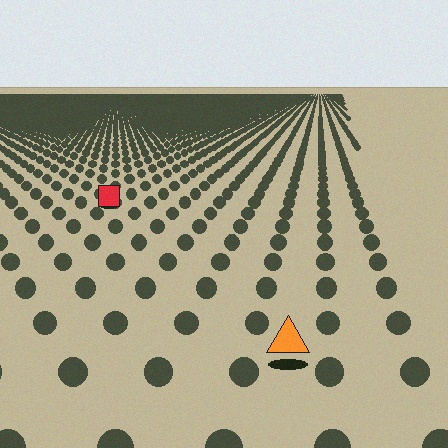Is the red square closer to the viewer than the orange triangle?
No. The orange triangle is closer — you can tell from the texture gradient: the ground texture is coarser near it.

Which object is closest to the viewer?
The orange triangle is closest. The texture marks near it are larger and more spread out.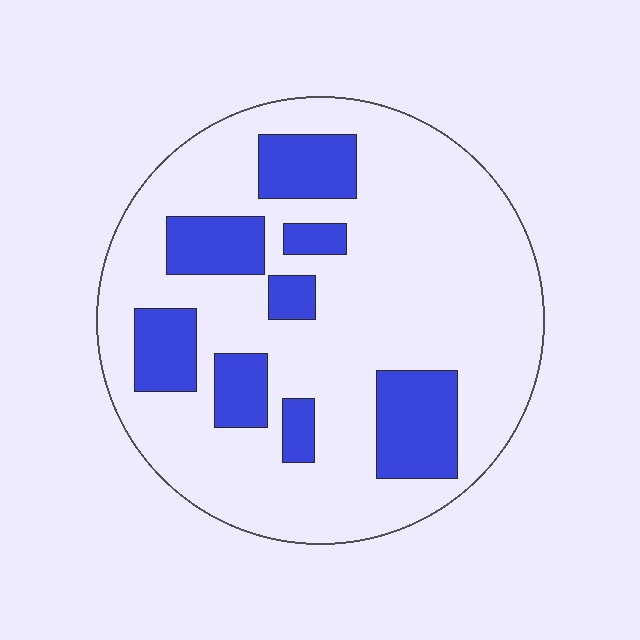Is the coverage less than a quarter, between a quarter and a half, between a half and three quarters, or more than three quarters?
Less than a quarter.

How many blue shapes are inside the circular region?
8.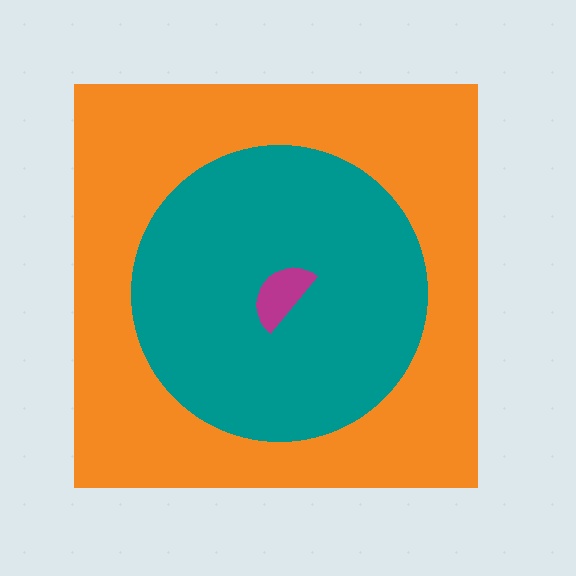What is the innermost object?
The magenta semicircle.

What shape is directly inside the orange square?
The teal circle.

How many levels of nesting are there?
3.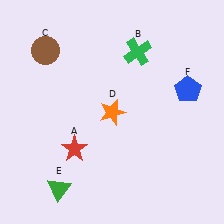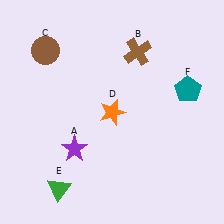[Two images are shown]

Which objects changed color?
A changed from red to purple. B changed from green to brown. F changed from blue to teal.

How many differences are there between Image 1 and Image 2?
There are 3 differences between the two images.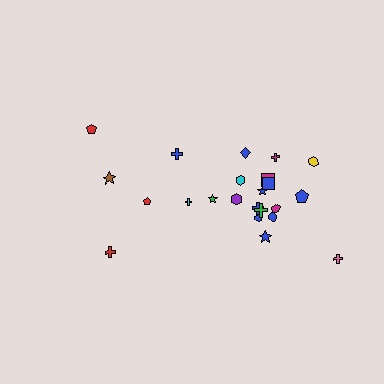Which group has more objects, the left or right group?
The right group.